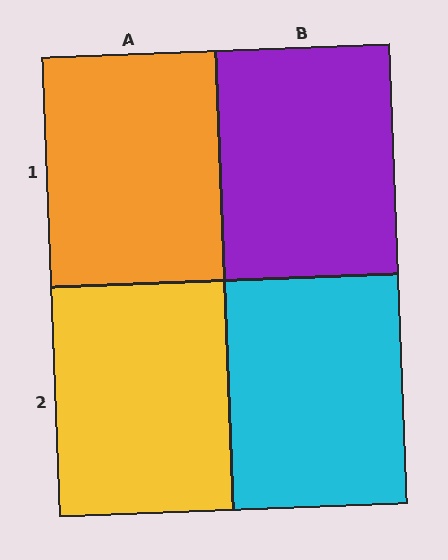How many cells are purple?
1 cell is purple.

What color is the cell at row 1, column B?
Purple.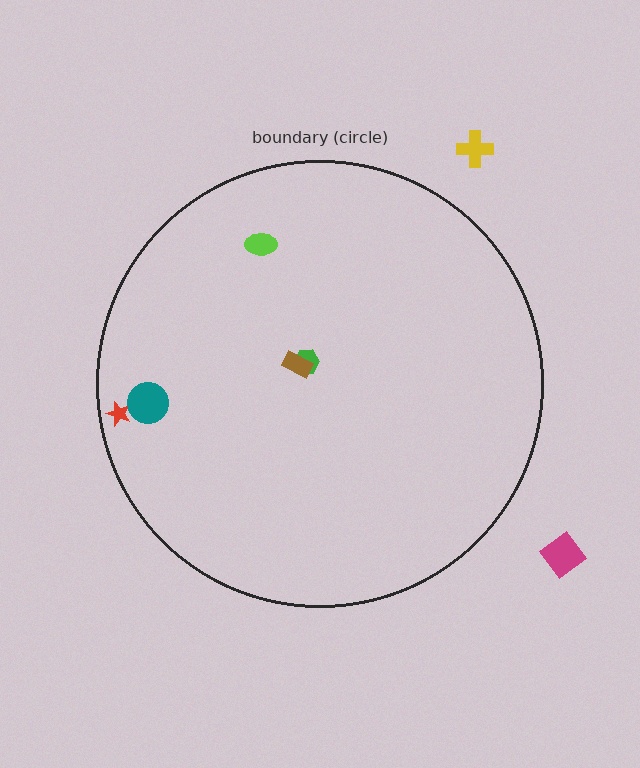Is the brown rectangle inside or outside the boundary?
Inside.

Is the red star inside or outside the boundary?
Inside.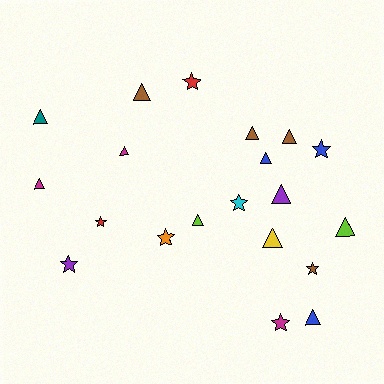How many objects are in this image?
There are 20 objects.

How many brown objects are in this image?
There are 4 brown objects.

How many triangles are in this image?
There are 12 triangles.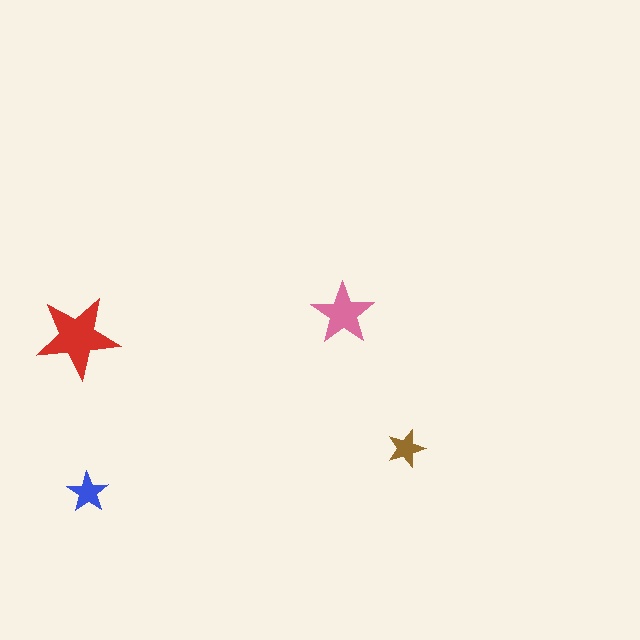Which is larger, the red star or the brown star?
The red one.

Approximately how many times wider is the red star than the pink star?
About 1.5 times wider.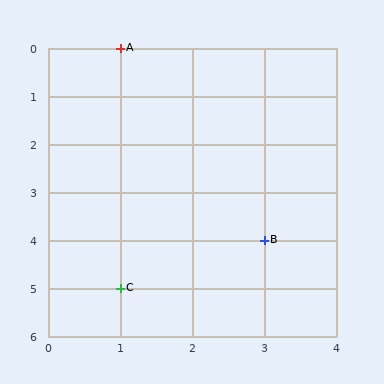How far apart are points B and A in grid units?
Points B and A are 2 columns and 4 rows apart (about 4.5 grid units diagonally).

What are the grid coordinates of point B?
Point B is at grid coordinates (3, 4).